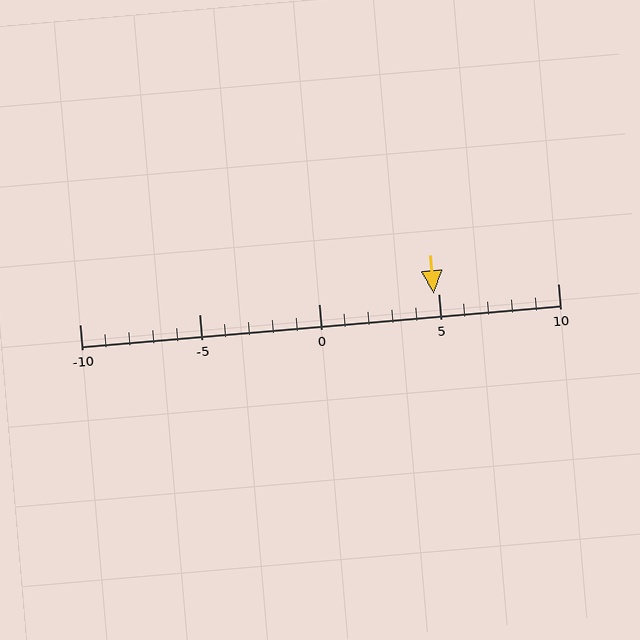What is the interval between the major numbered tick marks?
The major tick marks are spaced 5 units apart.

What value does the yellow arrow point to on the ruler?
The yellow arrow points to approximately 5.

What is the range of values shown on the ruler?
The ruler shows values from -10 to 10.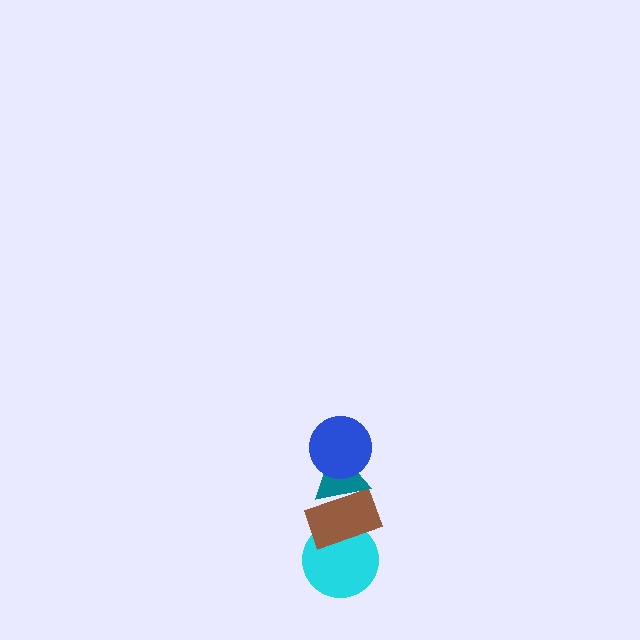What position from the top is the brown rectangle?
The brown rectangle is 3rd from the top.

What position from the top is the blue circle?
The blue circle is 1st from the top.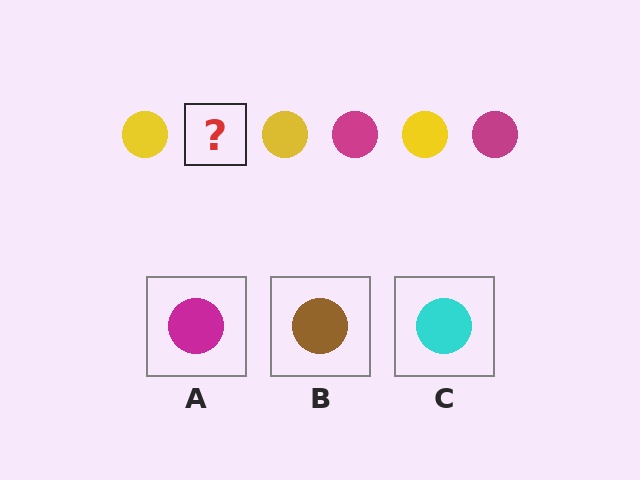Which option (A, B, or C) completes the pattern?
A.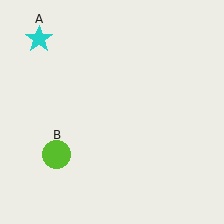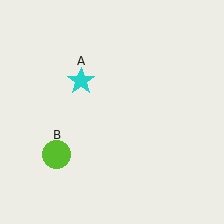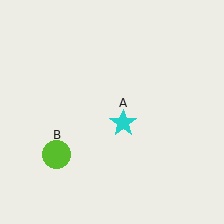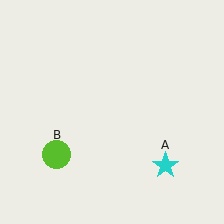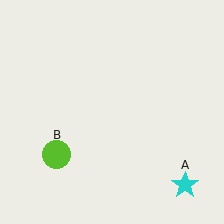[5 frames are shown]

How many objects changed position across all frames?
1 object changed position: cyan star (object A).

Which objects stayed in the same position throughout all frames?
Lime circle (object B) remained stationary.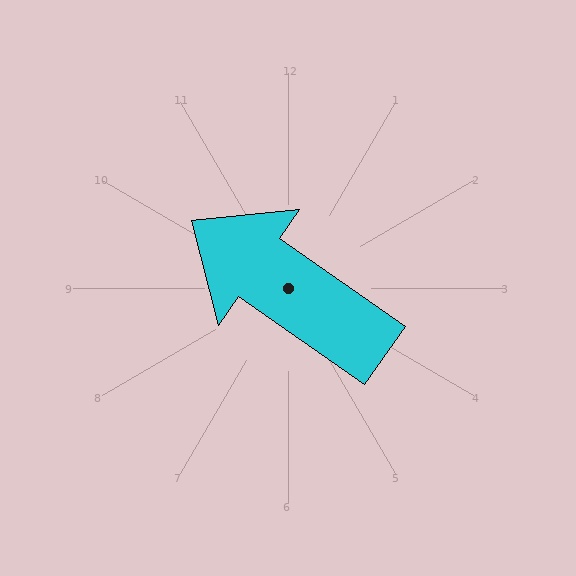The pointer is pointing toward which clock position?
Roughly 10 o'clock.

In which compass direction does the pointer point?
Northwest.